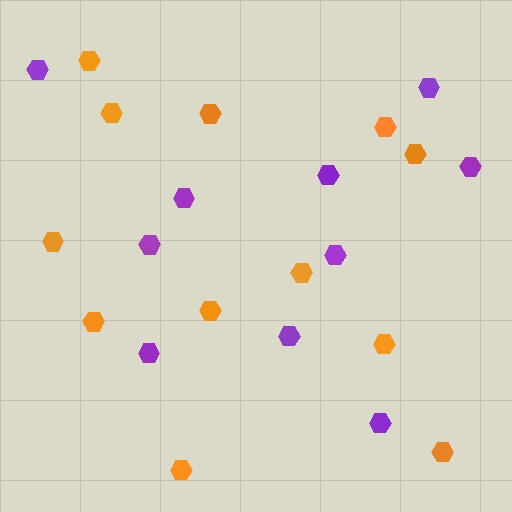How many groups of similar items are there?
There are 2 groups: one group of purple hexagons (10) and one group of orange hexagons (12).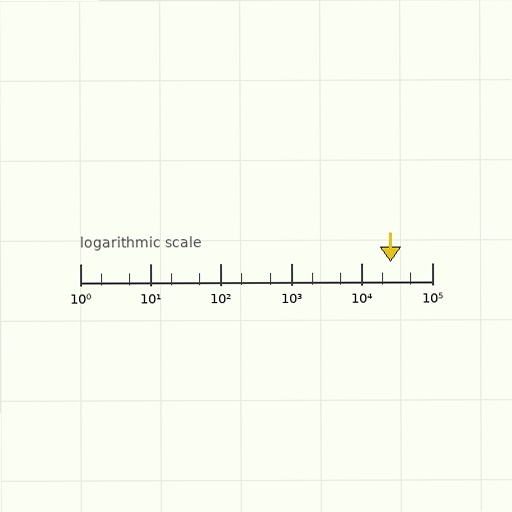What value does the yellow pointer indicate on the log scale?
The pointer indicates approximately 26000.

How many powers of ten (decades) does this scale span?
The scale spans 5 decades, from 1 to 100000.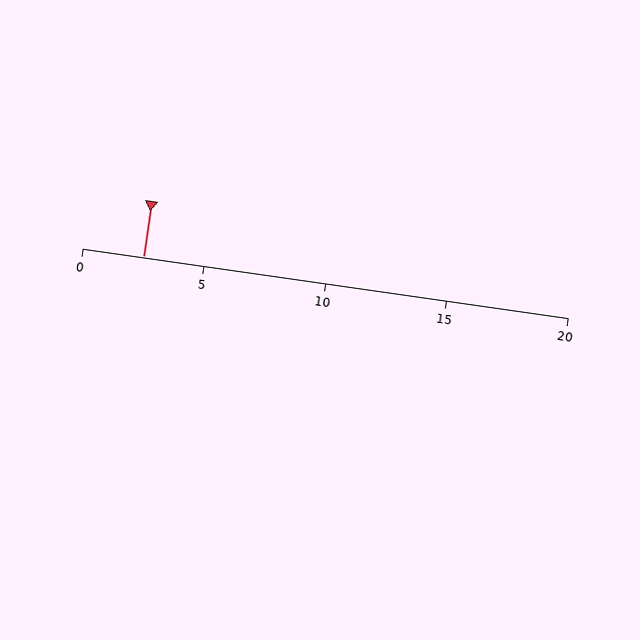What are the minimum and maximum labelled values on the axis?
The axis runs from 0 to 20.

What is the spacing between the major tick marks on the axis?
The major ticks are spaced 5 apart.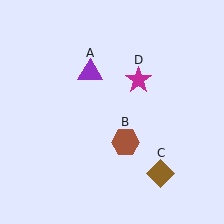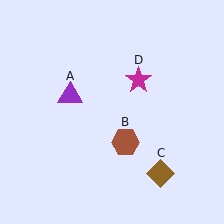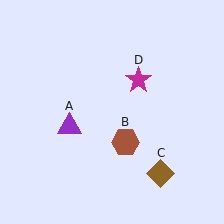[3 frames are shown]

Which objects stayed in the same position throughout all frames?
Brown hexagon (object B) and brown diamond (object C) and magenta star (object D) remained stationary.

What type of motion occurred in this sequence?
The purple triangle (object A) rotated counterclockwise around the center of the scene.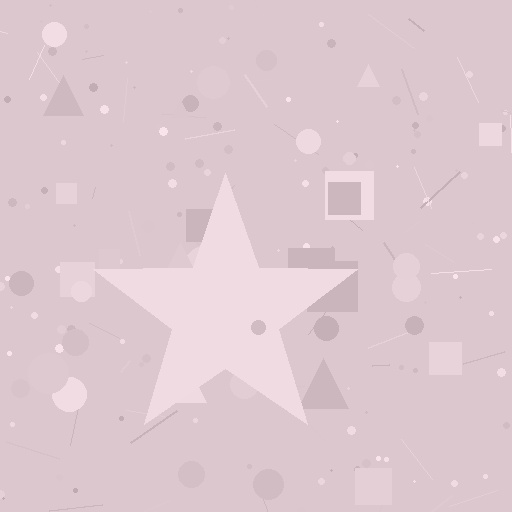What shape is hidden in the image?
A star is hidden in the image.